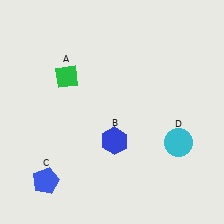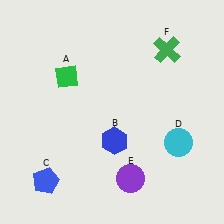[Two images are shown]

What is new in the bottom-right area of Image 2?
A purple circle (E) was added in the bottom-right area of Image 2.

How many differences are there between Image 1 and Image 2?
There are 2 differences between the two images.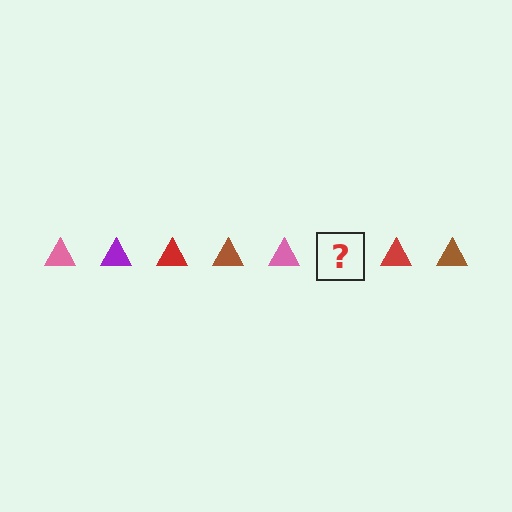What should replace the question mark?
The question mark should be replaced with a purple triangle.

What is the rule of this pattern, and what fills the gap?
The rule is that the pattern cycles through pink, purple, red, brown triangles. The gap should be filled with a purple triangle.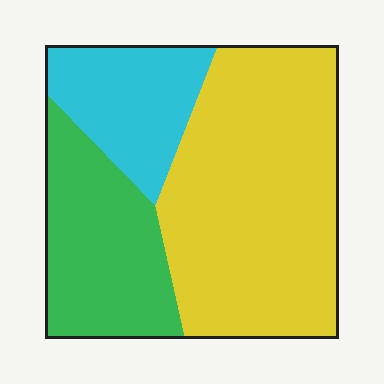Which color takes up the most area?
Yellow, at roughly 55%.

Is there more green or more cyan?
Green.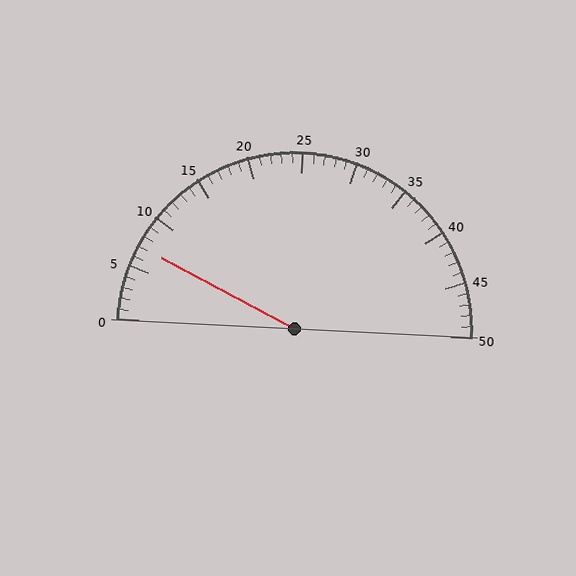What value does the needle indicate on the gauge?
The needle indicates approximately 7.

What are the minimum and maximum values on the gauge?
The gauge ranges from 0 to 50.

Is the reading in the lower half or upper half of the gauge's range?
The reading is in the lower half of the range (0 to 50).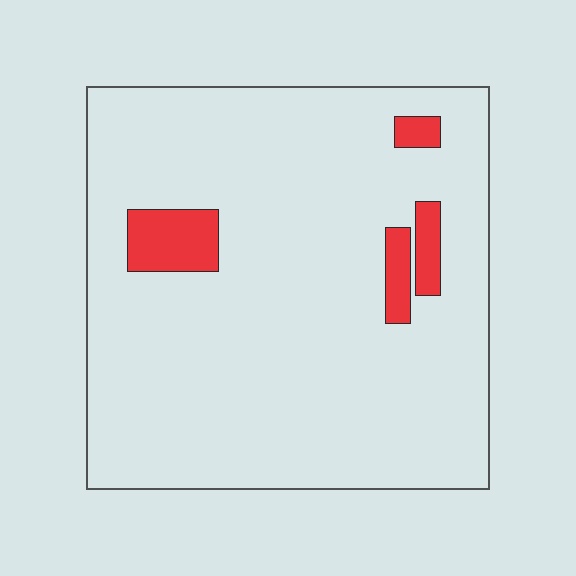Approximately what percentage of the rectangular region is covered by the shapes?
Approximately 10%.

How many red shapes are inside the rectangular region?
4.